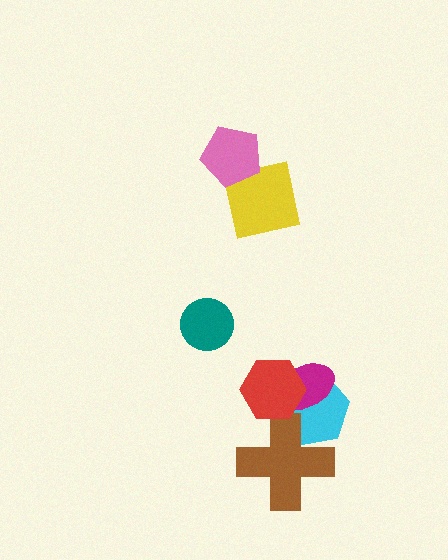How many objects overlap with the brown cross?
2 objects overlap with the brown cross.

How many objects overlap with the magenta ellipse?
2 objects overlap with the magenta ellipse.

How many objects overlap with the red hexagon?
3 objects overlap with the red hexagon.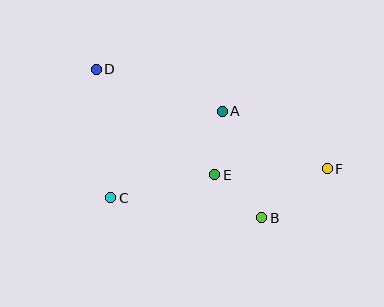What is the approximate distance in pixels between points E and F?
The distance between E and F is approximately 112 pixels.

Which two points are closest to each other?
Points B and E are closest to each other.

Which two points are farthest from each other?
Points D and F are farthest from each other.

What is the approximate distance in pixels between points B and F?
The distance between B and F is approximately 82 pixels.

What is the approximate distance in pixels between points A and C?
The distance between A and C is approximately 141 pixels.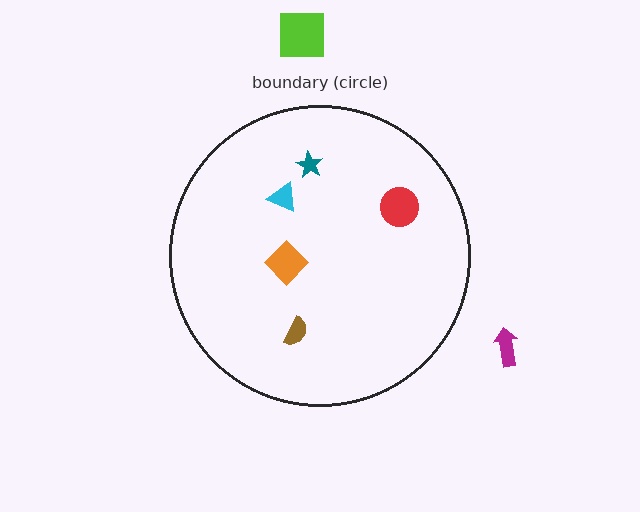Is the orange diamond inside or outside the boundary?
Inside.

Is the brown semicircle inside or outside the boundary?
Inside.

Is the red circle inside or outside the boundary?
Inside.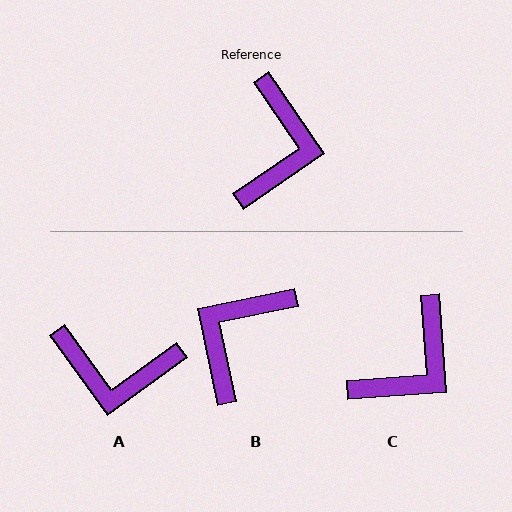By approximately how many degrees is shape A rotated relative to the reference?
Approximately 89 degrees clockwise.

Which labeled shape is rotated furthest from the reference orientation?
B, about 157 degrees away.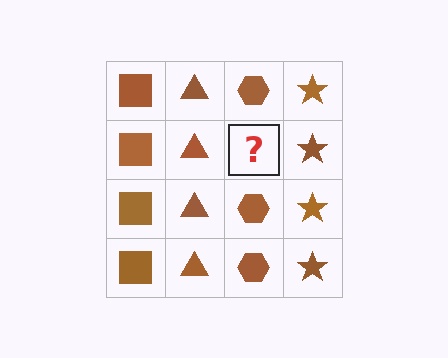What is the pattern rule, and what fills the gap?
The rule is that each column has a consistent shape. The gap should be filled with a brown hexagon.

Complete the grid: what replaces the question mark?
The question mark should be replaced with a brown hexagon.